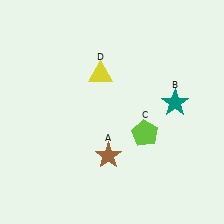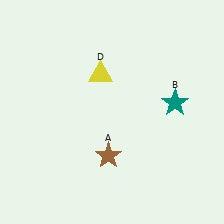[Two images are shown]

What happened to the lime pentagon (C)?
The lime pentagon (C) was removed in Image 2. It was in the bottom-right area of Image 1.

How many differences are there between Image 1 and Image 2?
There is 1 difference between the two images.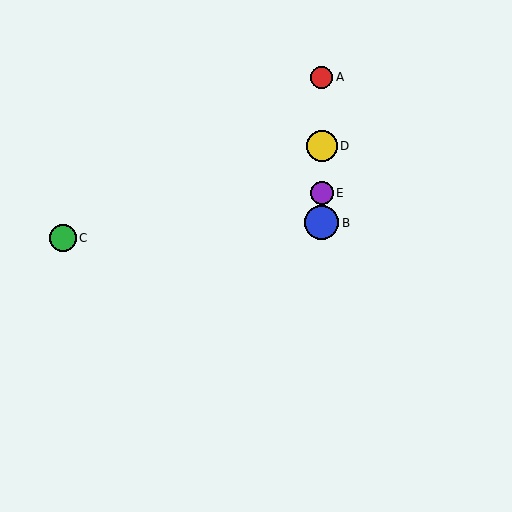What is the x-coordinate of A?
Object A is at x≈322.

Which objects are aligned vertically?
Objects A, B, D, E are aligned vertically.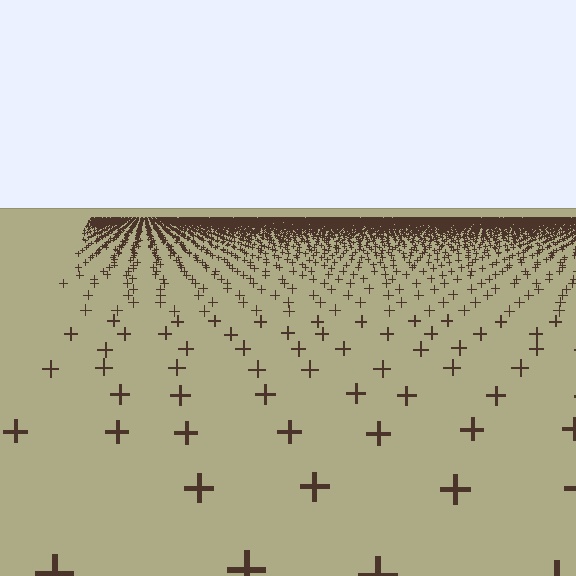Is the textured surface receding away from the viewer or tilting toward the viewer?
The surface is receding away from the viewer. Texture elements get smaller and denser toward the top.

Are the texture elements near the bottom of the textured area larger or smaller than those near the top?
Larger. Near the bottom, elements are closer to the viewer and appear at a bigger on-screen size.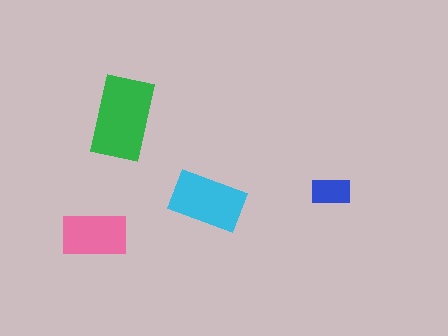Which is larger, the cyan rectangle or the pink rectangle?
The cyan one.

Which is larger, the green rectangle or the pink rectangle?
The green one.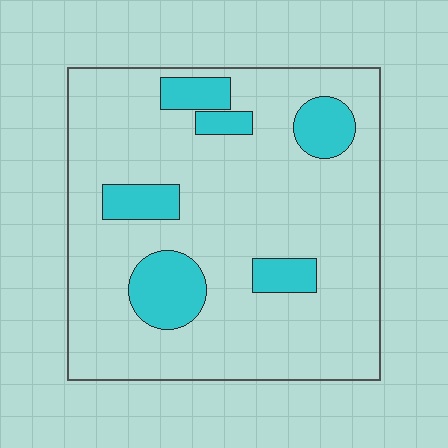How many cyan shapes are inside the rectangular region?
6.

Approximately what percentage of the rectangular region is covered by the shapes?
Approximately 15%.